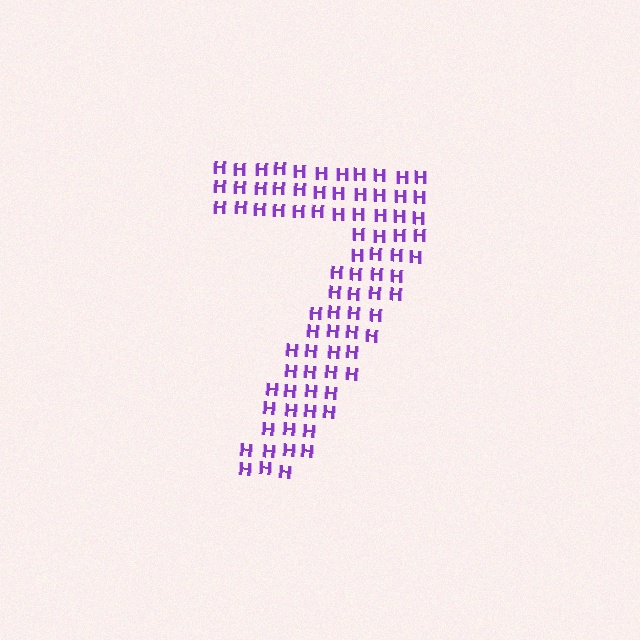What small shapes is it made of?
It is made of small letter H's.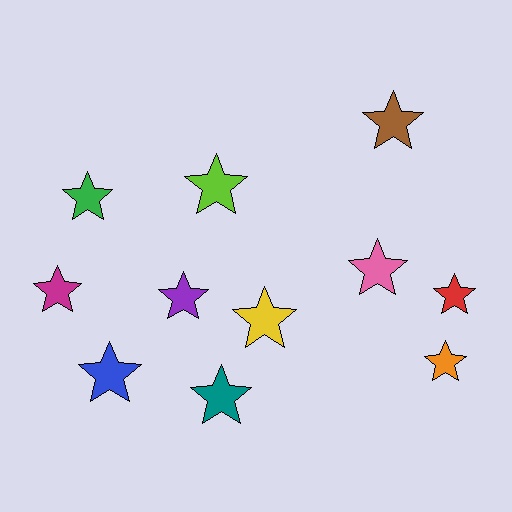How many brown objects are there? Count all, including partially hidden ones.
There is 1 brown object.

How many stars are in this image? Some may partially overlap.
There are 11 stars.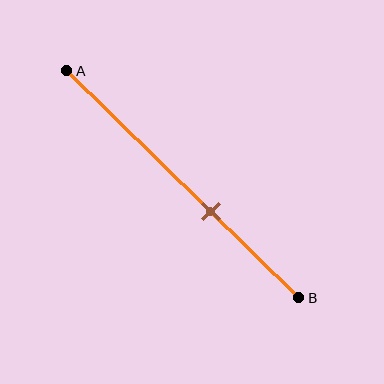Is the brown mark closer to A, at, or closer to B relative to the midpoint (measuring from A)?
The brown mark is closer to point B than the midpoint of segment AB.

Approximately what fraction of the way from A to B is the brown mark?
The brown mark is approximately 60% of the way from A to B.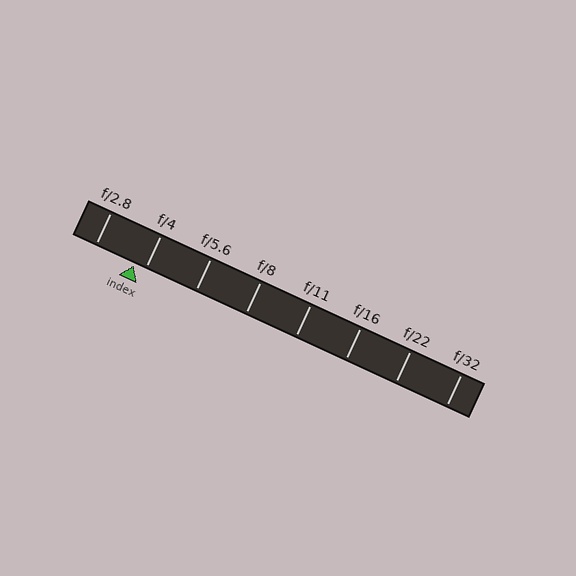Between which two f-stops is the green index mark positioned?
The index mark is between f/2.8 and f/4.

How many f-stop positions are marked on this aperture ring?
There are 8 f-stop positions marked.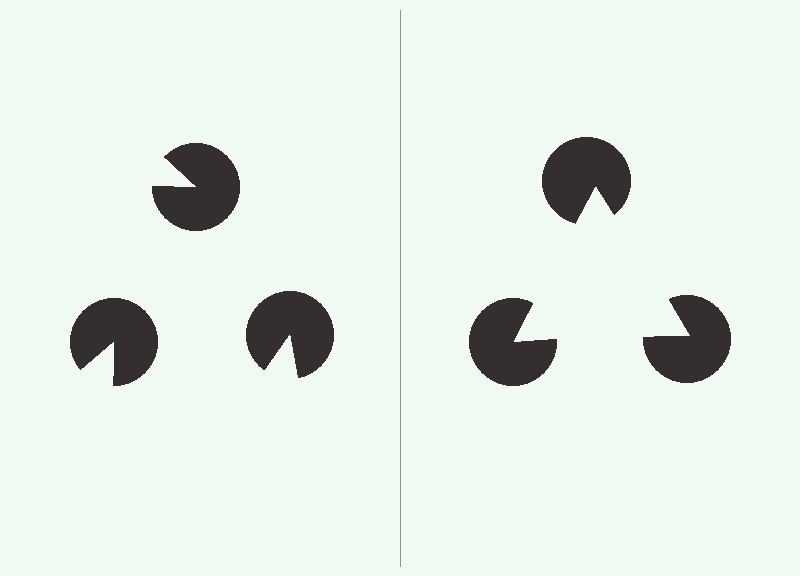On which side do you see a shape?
An illusory triangle appears on the right side. On the left side the wedge cuts are rotated, so no coherent shape forms.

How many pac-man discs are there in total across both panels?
6 — 3 on each side.